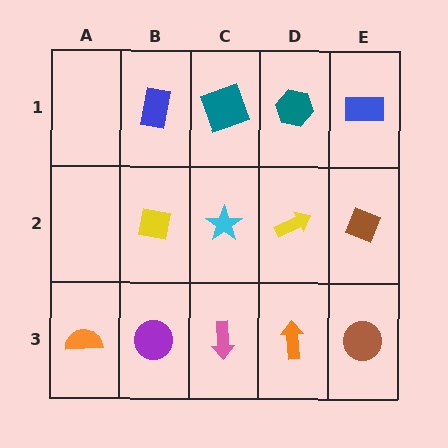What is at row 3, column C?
A pink arrow.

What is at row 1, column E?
A blue rectangle.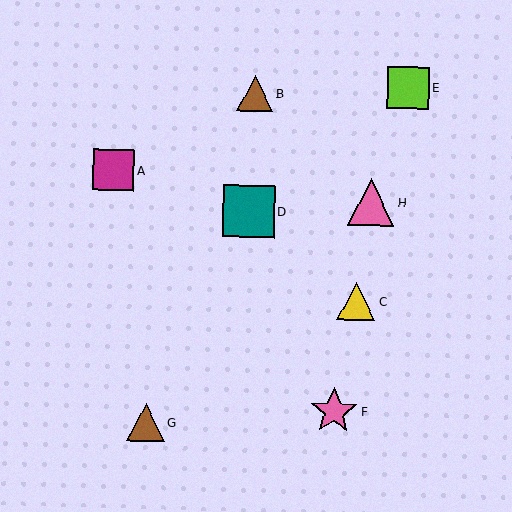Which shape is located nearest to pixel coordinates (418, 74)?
The lime square (labeled E) at (408, 88) is nearest to that location.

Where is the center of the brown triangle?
The center of the brown triangle is at (255, 93).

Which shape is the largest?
The teal square (labeled D) is the largest.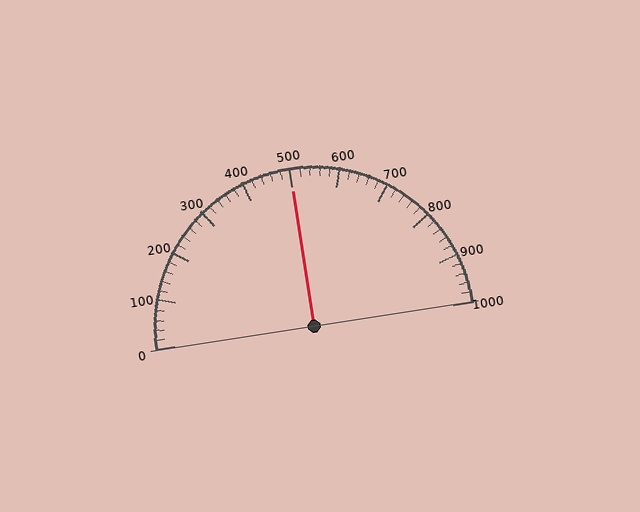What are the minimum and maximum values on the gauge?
The gauge ranges from 0 to 1000.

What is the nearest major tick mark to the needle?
The nearest major tick mark is 500.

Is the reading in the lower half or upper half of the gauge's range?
The reading is in the upper half of the range (0 to 1000).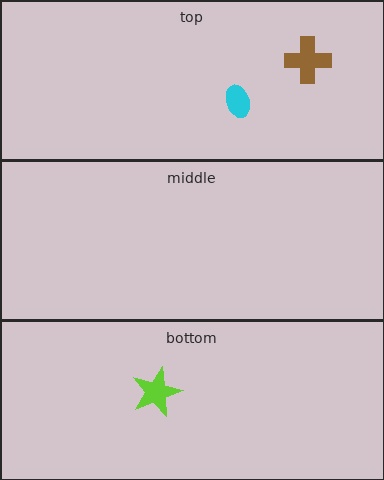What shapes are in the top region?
The brown cross, the cyan ellipse.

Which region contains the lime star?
The bottom region.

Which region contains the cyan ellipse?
The top region.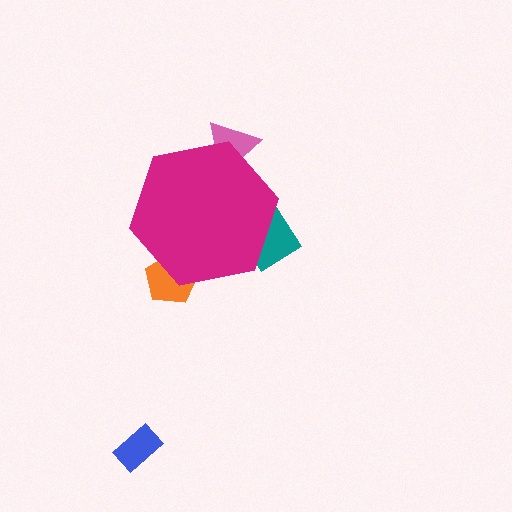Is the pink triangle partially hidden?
Yes, the pink triangle is partially hidden behind the magenta hexagon.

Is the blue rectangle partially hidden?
No, the blue rectangle is fully visible.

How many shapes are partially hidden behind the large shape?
3 shapes are partially hidden.